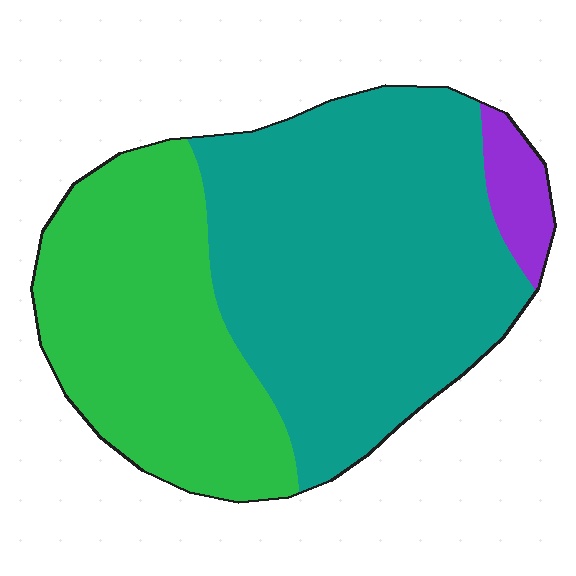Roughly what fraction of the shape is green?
Green covers around 40% of the shape.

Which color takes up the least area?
Purple, at roughly 5%.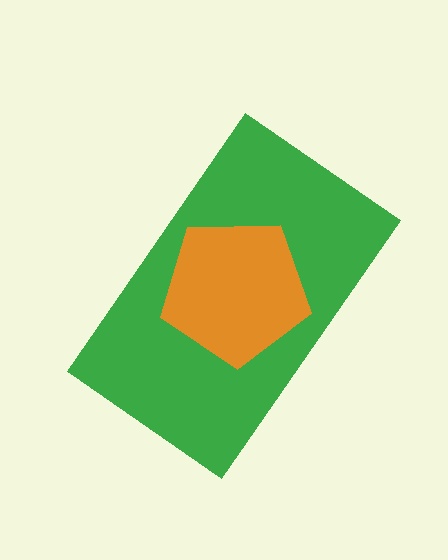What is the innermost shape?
The orange pentagon.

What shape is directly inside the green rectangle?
The orange pentagon.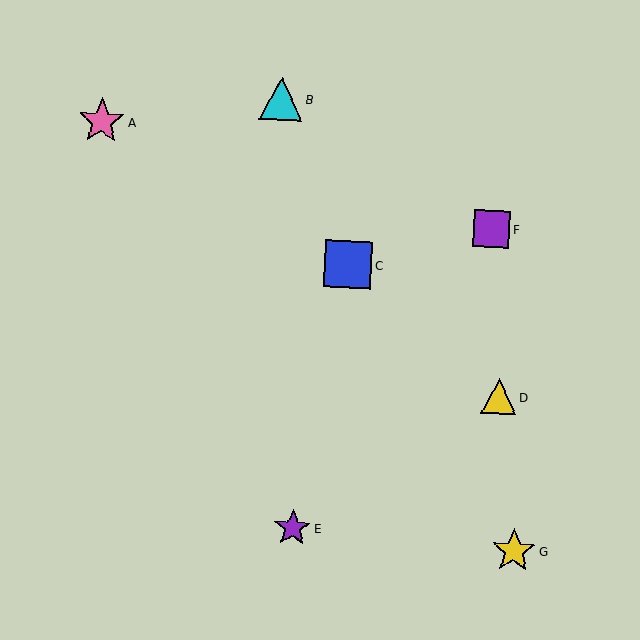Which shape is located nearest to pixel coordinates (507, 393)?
The yellow triangle (labeled D) at (499, 397) is nearest to that location.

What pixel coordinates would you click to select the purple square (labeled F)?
Click at (492, 229) to select the purple square F.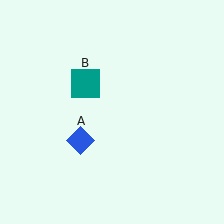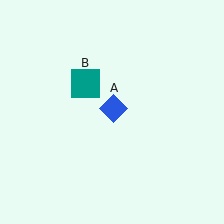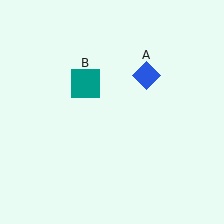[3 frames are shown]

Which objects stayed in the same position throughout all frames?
Teal square (object B) remained stationary.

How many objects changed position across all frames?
1 object changed position: blue diamond (object A).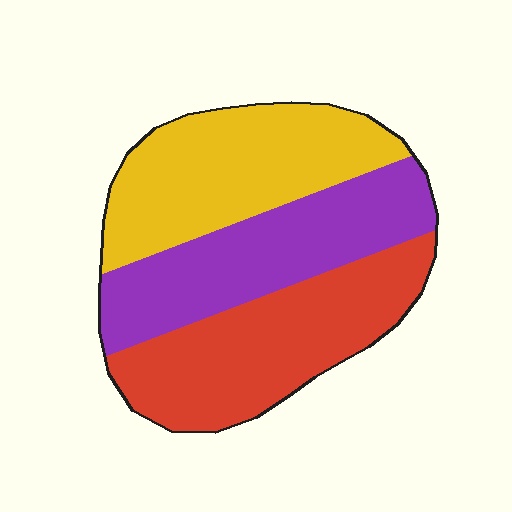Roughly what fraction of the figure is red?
Red covers about 35% of the figure.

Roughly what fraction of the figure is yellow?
Yellow covers roughly 35% of the figure.